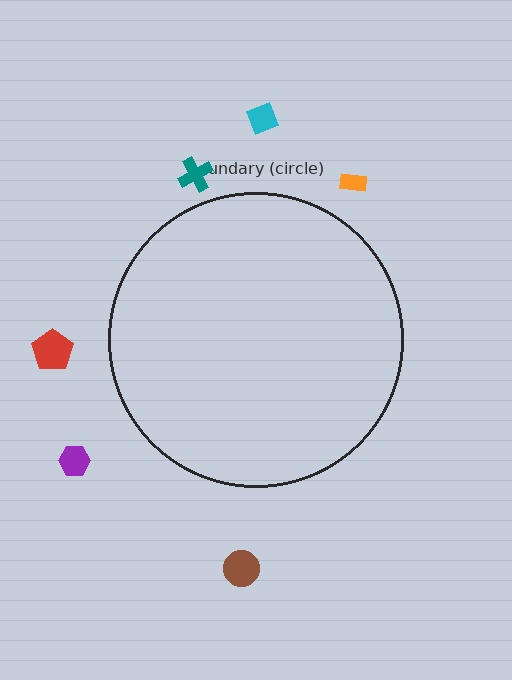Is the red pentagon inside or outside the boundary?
Outside.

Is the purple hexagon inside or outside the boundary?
Outside.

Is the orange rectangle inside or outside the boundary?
Outside.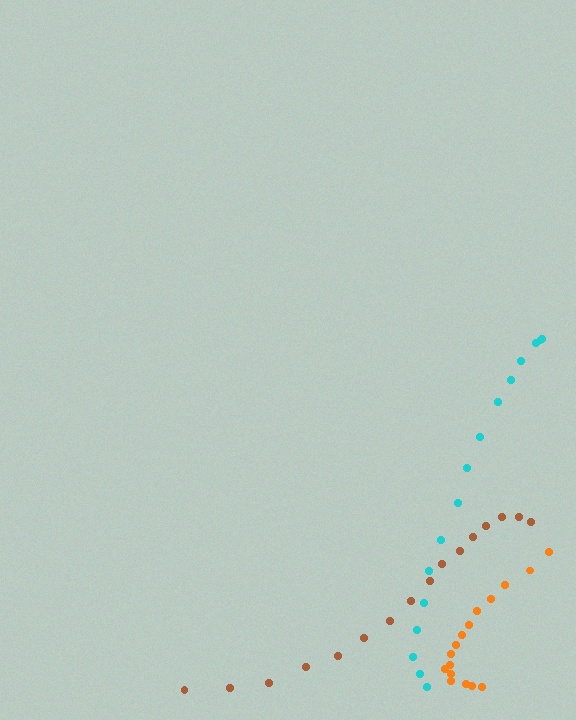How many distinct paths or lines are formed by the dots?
There are 3 distinct paths.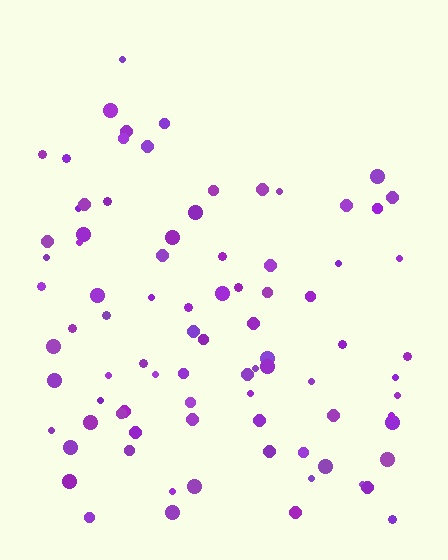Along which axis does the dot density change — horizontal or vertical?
Vertical.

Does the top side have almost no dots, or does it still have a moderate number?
Still a moderate number, just noticeably fewer than the bottom.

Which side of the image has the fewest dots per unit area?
The top.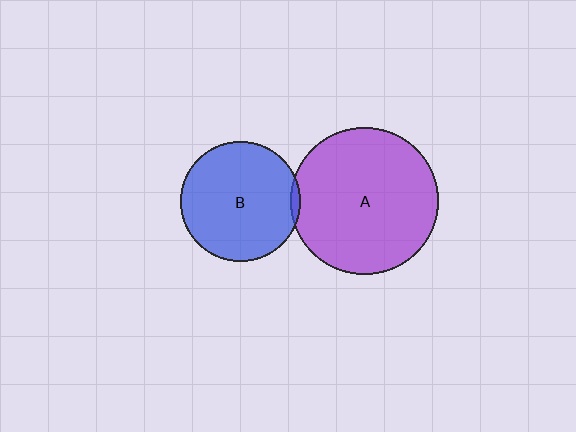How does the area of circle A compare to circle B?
Approximately 1.5 times.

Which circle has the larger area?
Circle A (purple).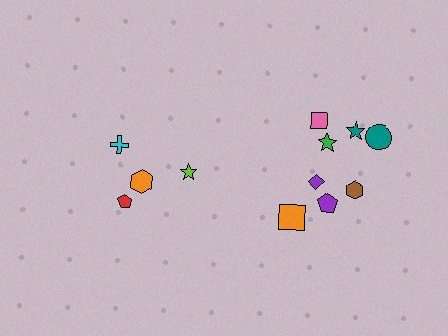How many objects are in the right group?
There are 8 objects.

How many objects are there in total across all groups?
There are 12 objects.